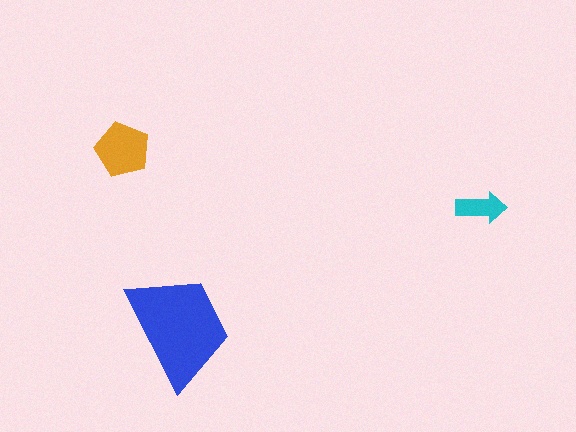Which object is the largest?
The blue trapezoid.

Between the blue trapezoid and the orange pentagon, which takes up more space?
The blue trapezoid.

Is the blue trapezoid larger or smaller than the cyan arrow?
Larger.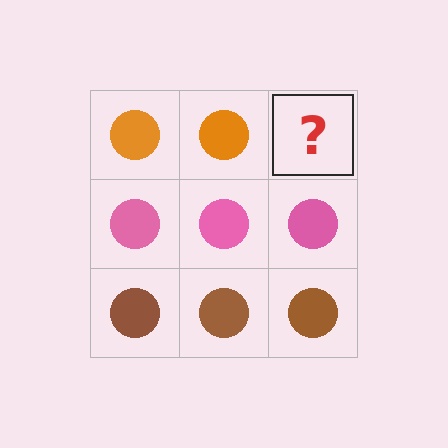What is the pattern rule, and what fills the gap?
The rule is that each row has a consistent color. The gap should be filled with an orange circle.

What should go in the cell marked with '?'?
The missing cell should contain an orange circle.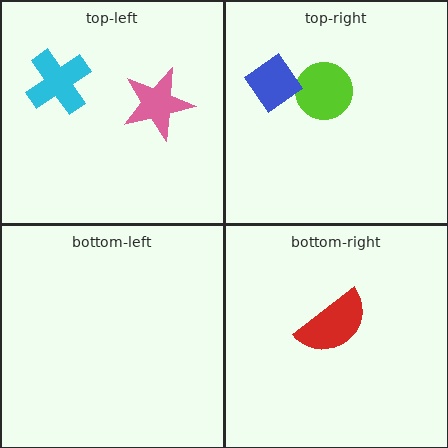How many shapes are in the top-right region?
2.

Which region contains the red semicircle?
The bottom-right region.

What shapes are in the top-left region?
The cyan cross, the pink star.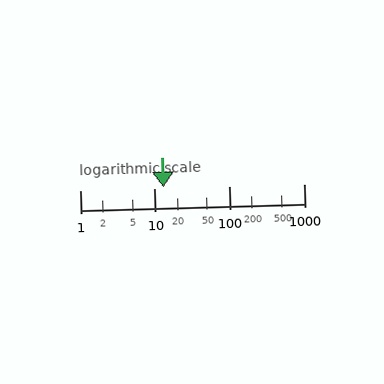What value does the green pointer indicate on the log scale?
The pointer indicates approximately 13.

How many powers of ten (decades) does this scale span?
The scale spans 3 decades, from 1 to 1000.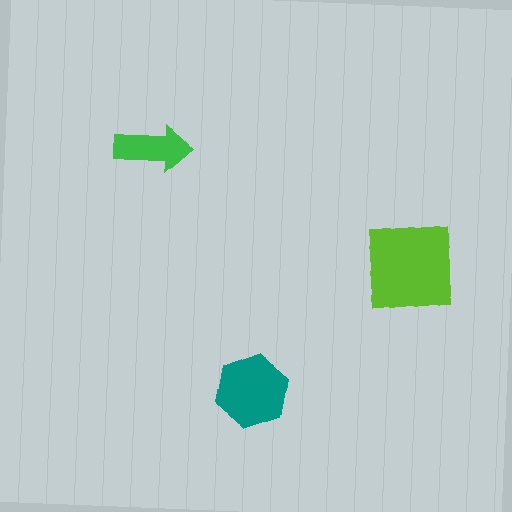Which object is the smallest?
The green arrow.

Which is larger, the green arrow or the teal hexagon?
The teal hexagon.